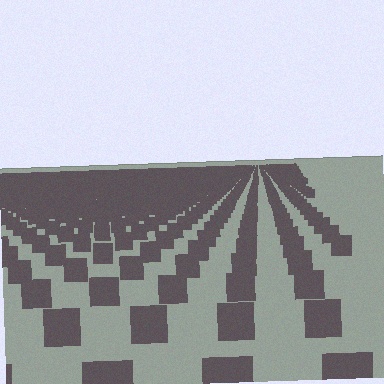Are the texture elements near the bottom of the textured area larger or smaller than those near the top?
Larger. Near the bottom, elements are closer to the viewer and appear at a bigger on-screen size.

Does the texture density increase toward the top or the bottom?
Density increases toward the top.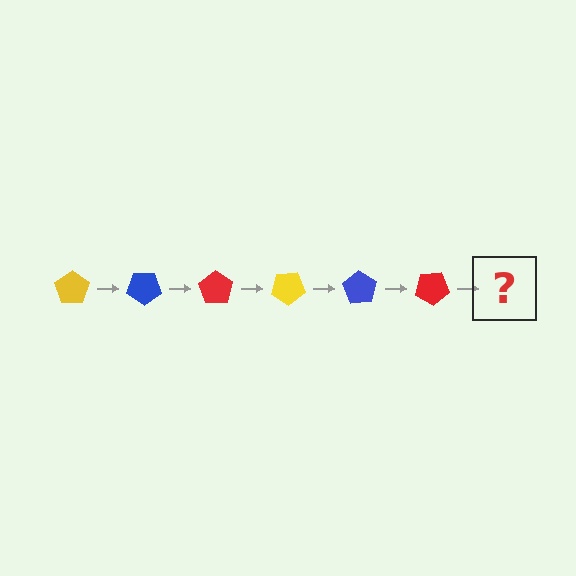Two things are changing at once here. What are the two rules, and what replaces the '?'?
The two rules are that it rotates 35 degrees each step and the color cycles through yellow, blue, and red. The '?' should be a yellow pentagon, rotated 210 degrees from the start.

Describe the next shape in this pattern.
It should be a yellow pentagon, rotated 210 degrees from the start.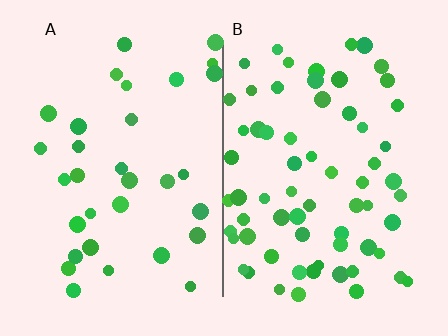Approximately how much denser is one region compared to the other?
Approximately 2.1× — region B over region A.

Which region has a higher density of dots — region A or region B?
B (the right).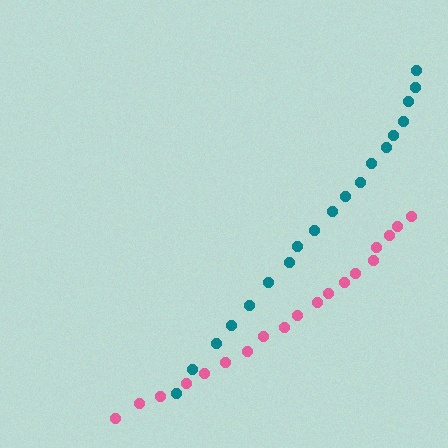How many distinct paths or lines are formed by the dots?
There are 2 distinct paths.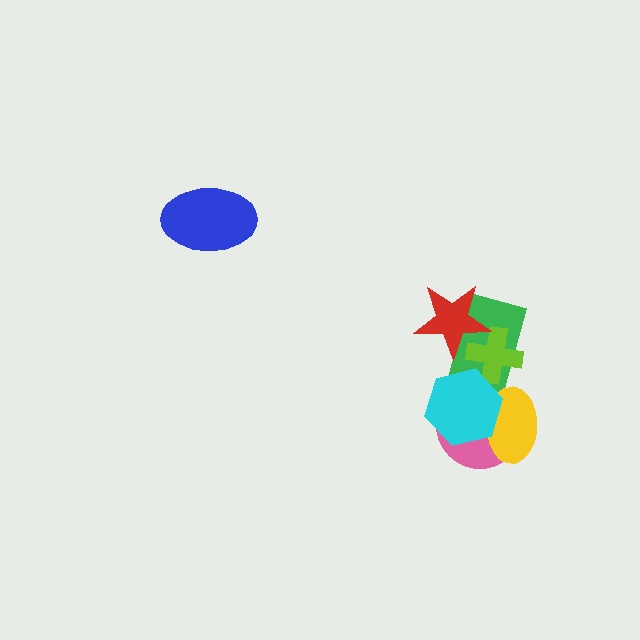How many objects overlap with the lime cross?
3 objects overlap with the lime cross.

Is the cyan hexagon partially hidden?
No, no other shape covers it.